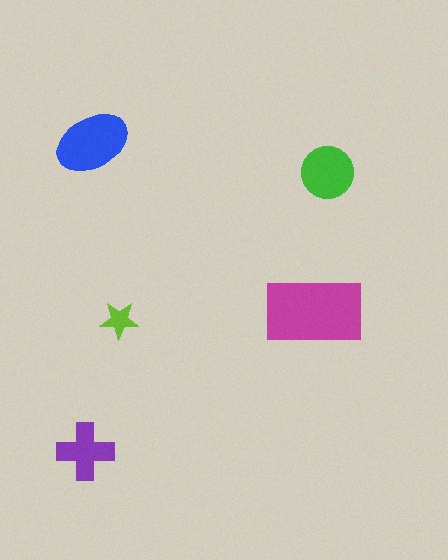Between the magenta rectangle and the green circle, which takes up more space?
The magenta rectangle.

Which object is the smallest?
The lime star.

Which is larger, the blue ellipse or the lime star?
The blue ellipse.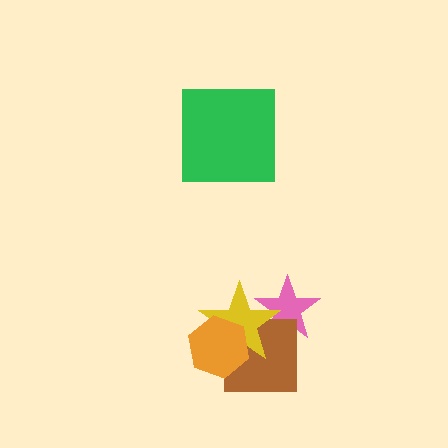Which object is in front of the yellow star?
The orange hexagon is in front of the yellow star.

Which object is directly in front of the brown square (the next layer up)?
The yellow star is directly in front of the brown square.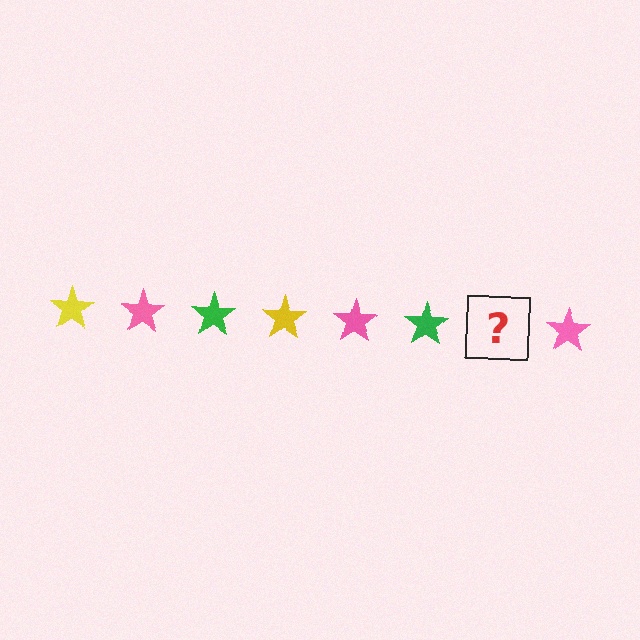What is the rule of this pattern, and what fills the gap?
The rule is that the pattern cycles through yellow, pink, green stars. The gap should be filled with a yellow star.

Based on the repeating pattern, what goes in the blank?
The blank should be a yellow star.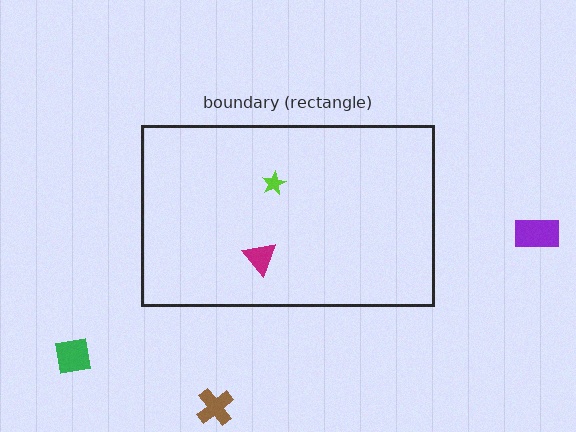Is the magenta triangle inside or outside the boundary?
Inside.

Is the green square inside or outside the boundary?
Outside.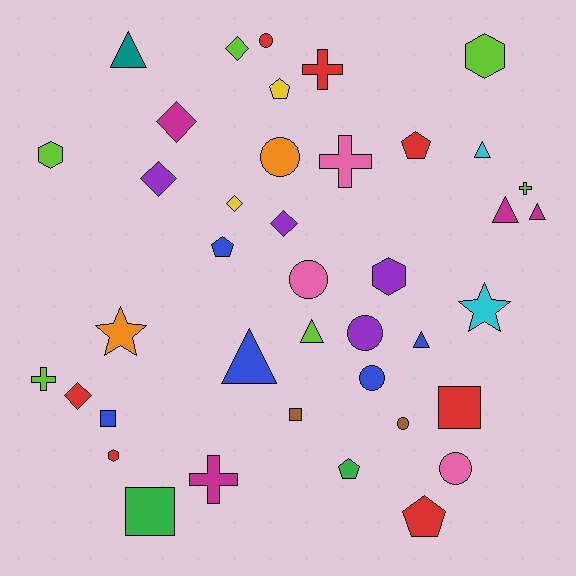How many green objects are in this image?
There are 2 green objects.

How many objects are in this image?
There are 40 objects.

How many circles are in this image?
There are 7 circles.